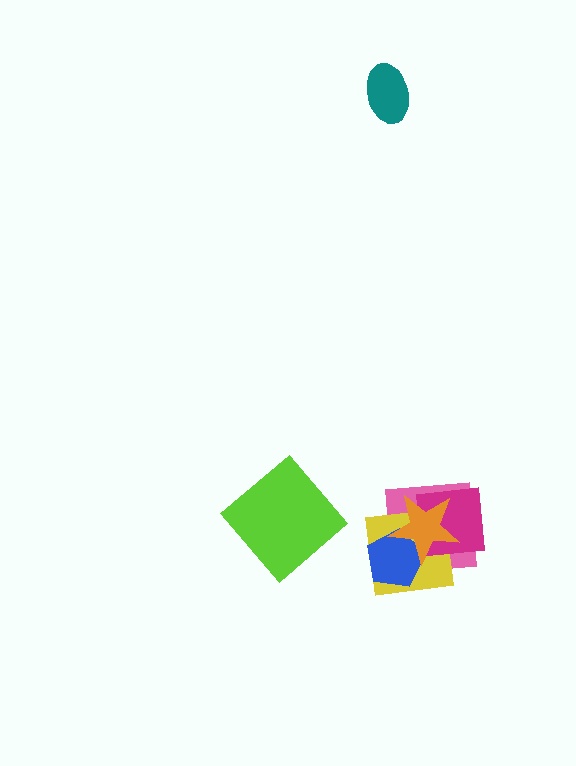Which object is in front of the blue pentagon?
The orange star is in front of the blue pentagon.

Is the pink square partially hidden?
Yes, it is partially covered by another shape.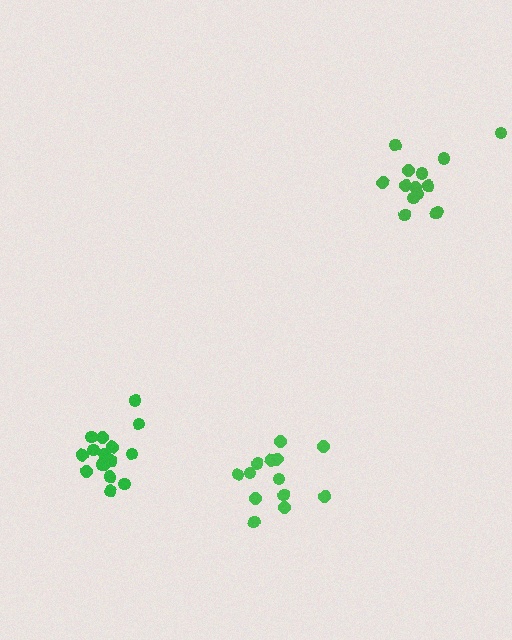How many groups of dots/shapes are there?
There are 3 groups.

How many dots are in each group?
Group 1: 17 dots, Group 2: 14 dots, Group 3: 13 dots (44 total).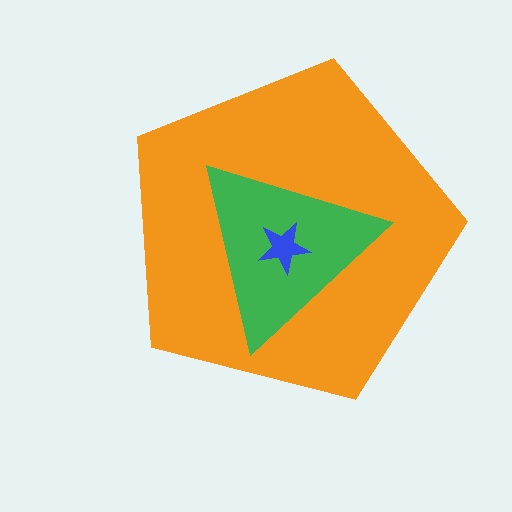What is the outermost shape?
The orange pentagon.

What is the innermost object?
The blue star.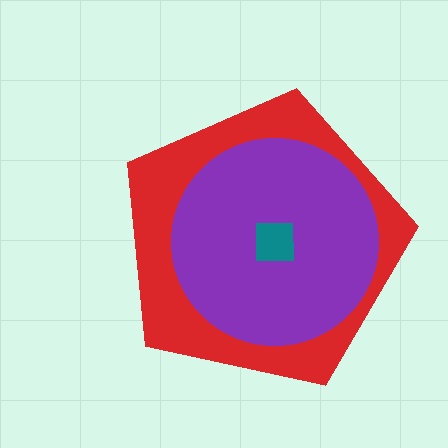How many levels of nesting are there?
3.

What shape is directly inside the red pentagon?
The purple circle.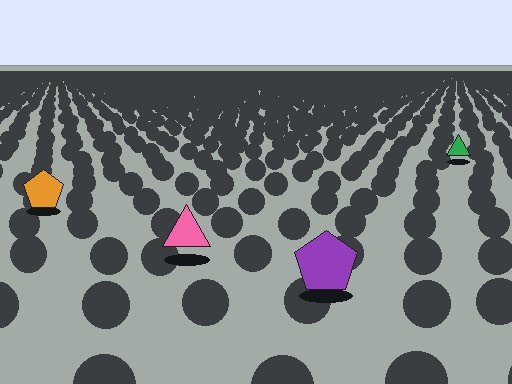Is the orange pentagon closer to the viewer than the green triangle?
Yes. The orange pentagon is closer — you can tell from the texture gradient: the ground texture is coarser near it.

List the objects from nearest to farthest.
From nearest to farthest: the purple pentagon, the pink triangle, the orange pentagon, the green triangle.